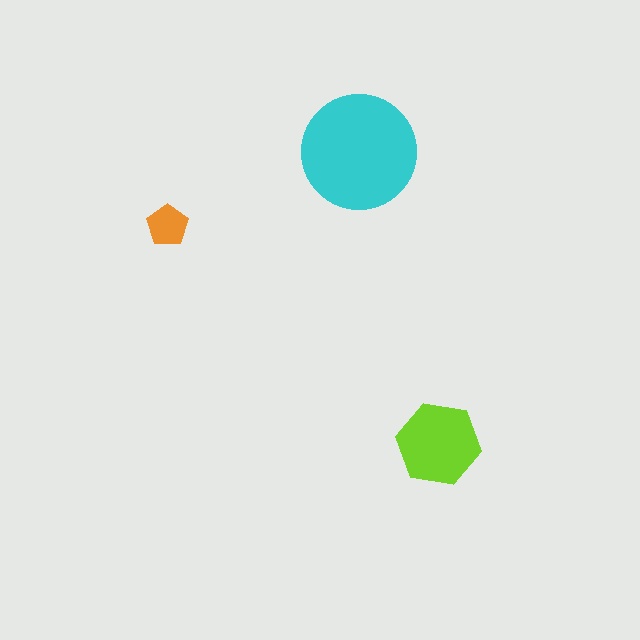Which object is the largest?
The cyan circle.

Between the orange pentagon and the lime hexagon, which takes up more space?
The lime hexagon.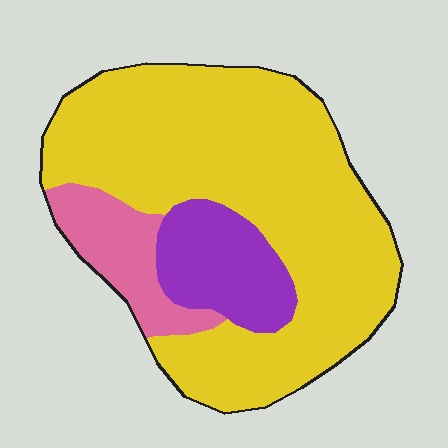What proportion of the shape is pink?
Pink covers about 10% of the shape.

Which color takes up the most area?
Yellow, at roughly 75%.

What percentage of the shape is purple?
Purple takes up about one sixth (1/6) of the shape.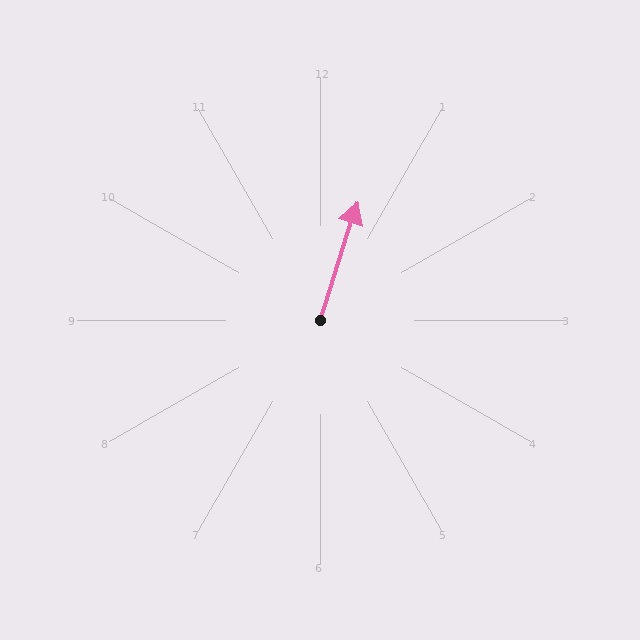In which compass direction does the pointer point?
North.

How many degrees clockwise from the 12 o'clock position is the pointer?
Approximately 18 degrees.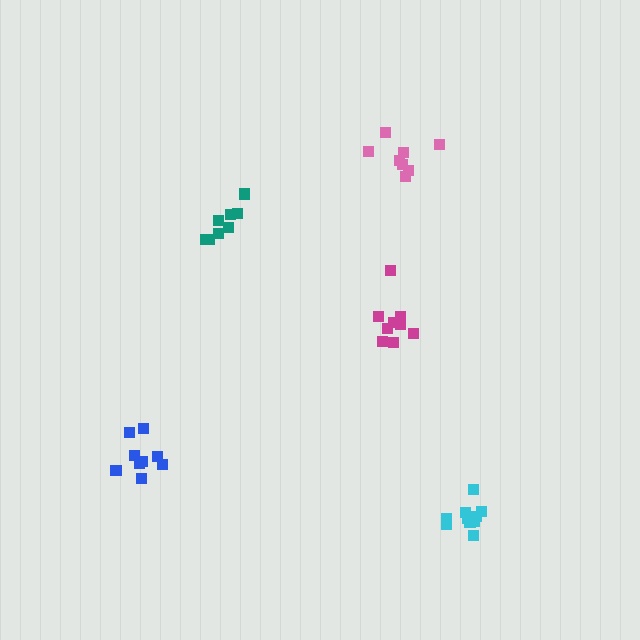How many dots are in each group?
Group 1: 8 dots, Group 2: 9 dots, Group 3: 10 dots, Group 4: 9 dots, Group 5: 8 dots (44 total).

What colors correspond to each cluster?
The clusters are colored: pink, blue, cyan, magenta, teal.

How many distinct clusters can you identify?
There are 5 distinct clusters.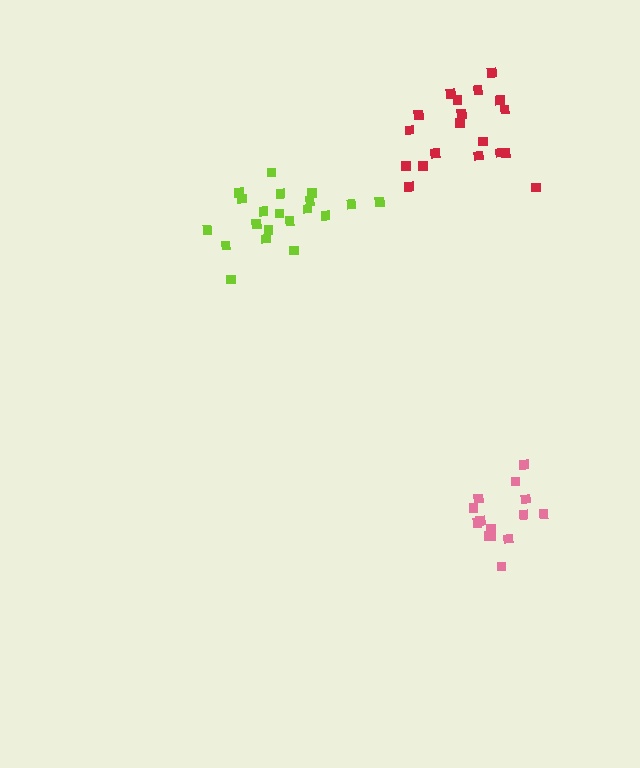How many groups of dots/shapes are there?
There are 3 groups.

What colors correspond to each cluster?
The clusters are colored: lime, pink, red.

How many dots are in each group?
Group 1: 20 dots, Group 2: 14 dots, Group 3: 19 dots (53 total).